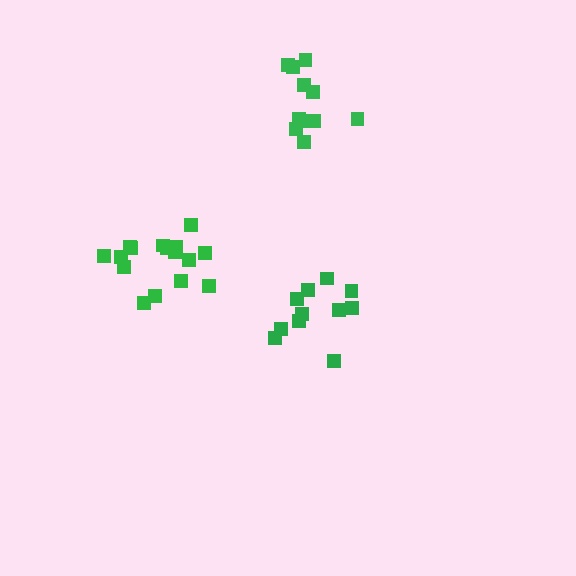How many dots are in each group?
Group 1: 12 dots, Group 2: 11 dots, Group 3: 17 dots (40 total).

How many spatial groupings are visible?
There are 3 spatial groupings.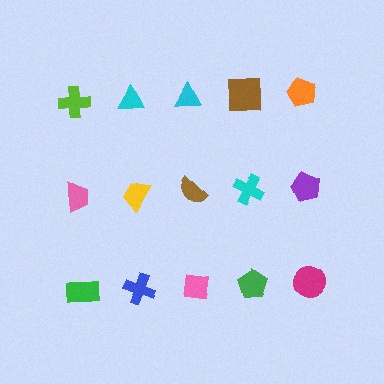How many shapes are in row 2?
5 shapes.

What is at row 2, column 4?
A cyan cross.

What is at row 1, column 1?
A lime cross.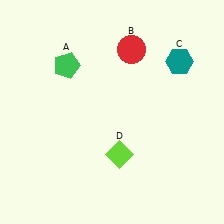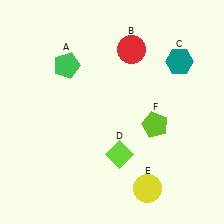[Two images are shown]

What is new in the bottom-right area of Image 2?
A lime pentagon (F) was added in the bottom-right area of Image 2.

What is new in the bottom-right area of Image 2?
A yellow circle (E) was added in the bottom-right area of Image 2.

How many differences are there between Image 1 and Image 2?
There are 2 differences between the two images.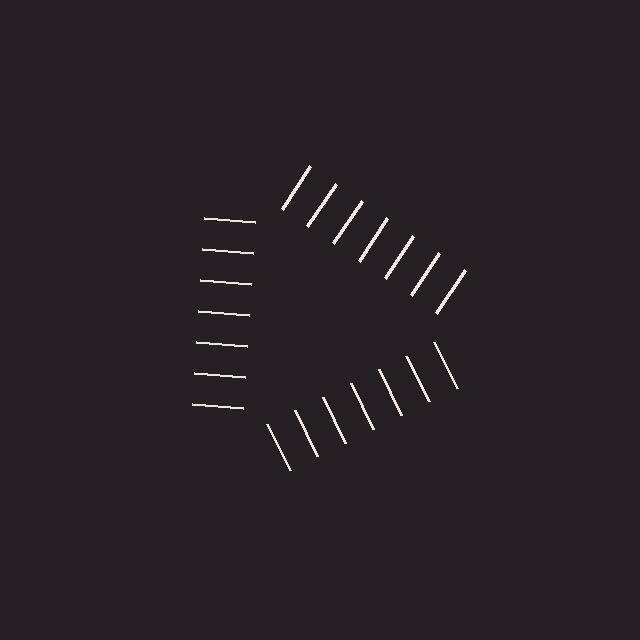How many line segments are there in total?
21 — 7 along each of the 3 edges.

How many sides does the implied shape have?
3 sides — the line-ends trace a triangle.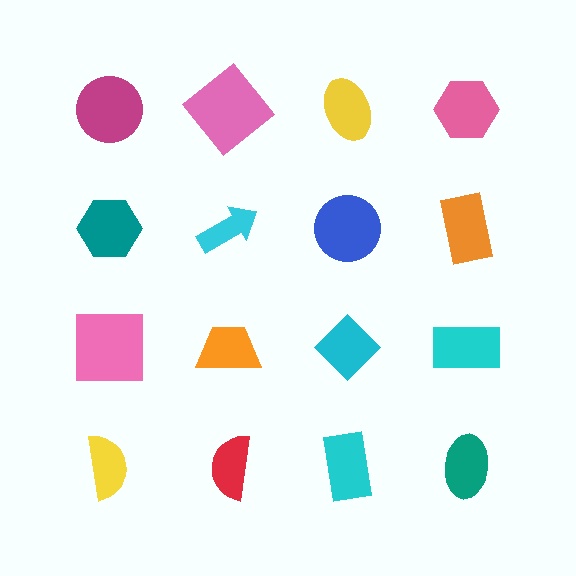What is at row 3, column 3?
A cyan diamond.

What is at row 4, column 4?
A teal ellipse.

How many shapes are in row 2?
4 shapes.